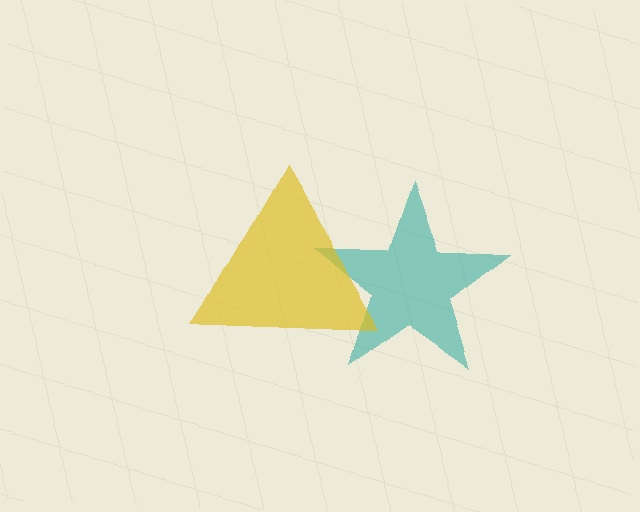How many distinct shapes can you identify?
There are 2 distinct shapes: a teal star, a yellow triangle.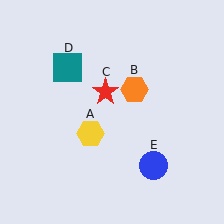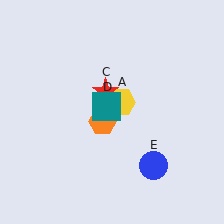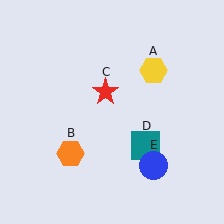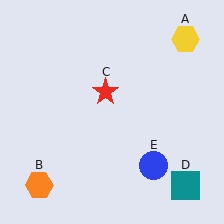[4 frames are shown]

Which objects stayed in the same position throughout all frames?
Red star (object C) and blue circle (object E) remained stationary.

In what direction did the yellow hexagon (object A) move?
The yellow hexagon (object A) moved up and to the right.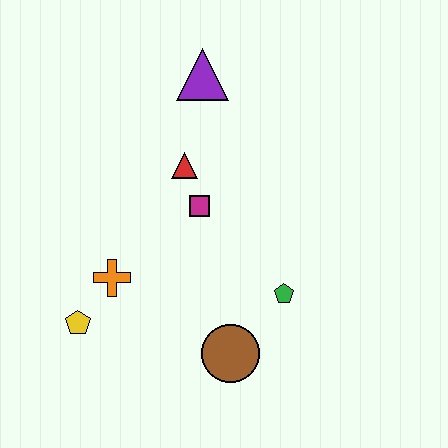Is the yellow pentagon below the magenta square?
Yes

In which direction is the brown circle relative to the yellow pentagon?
The brown circle is to the right of the yellow pentagon.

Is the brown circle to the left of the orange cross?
No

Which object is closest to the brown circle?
The green pentagon is closest to the brown circle.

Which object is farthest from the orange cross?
The purple triangle is farthest from the orange cross.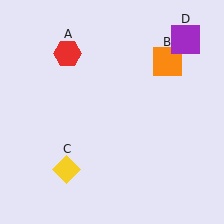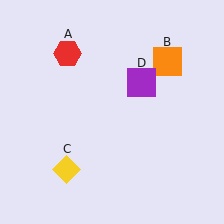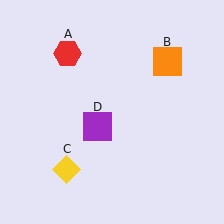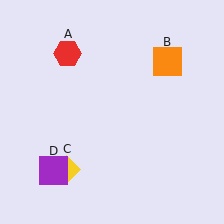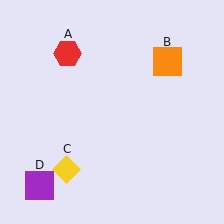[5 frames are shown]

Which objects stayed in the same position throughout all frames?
Red hexagon (object A) and orange square (object B) and yellow diamond (object C) remained stationary.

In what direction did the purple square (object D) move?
The purple square (object D) moved down and to the left.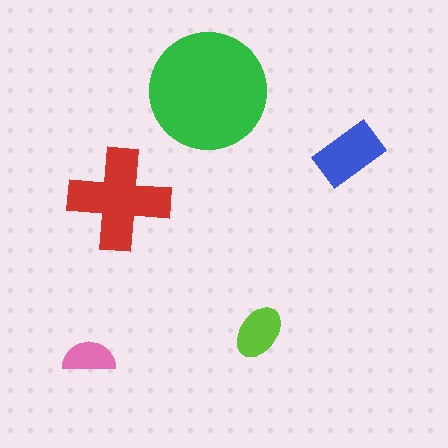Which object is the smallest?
The pink semicircle.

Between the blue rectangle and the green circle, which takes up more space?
The green circle.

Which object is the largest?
The green circle.